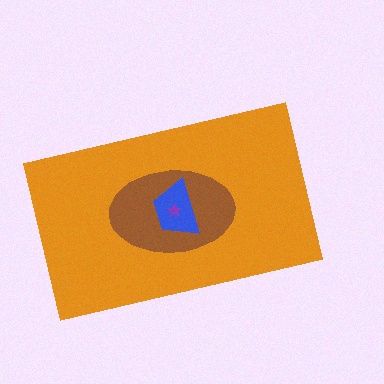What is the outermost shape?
The orange rectangle.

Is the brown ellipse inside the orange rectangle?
Yes.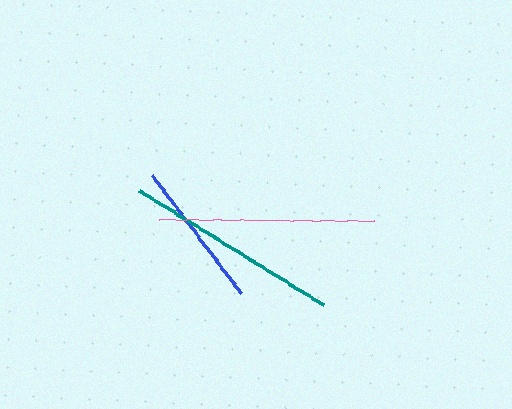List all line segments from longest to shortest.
From longest to shortest: teal, pink, blue.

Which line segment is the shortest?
The blue line is the shortest at approximately 147 pixels.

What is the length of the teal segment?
The teal segment is approximately 217 pixels long.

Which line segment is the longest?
The teal line is the longest at approximately 217 pixels.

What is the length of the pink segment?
The pink segment is approximately 216 pixels long.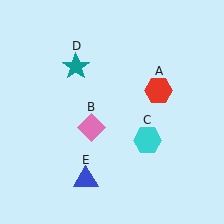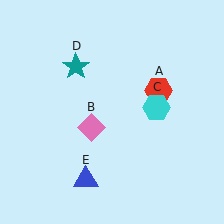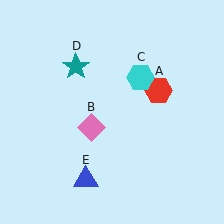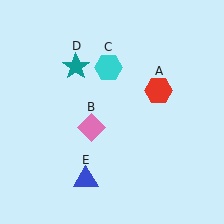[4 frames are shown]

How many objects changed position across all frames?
1 object changed position: cyan hexagon (object C).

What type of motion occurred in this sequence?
The cyan hexagon (object C) rotated counterclockwise around the center of the scene.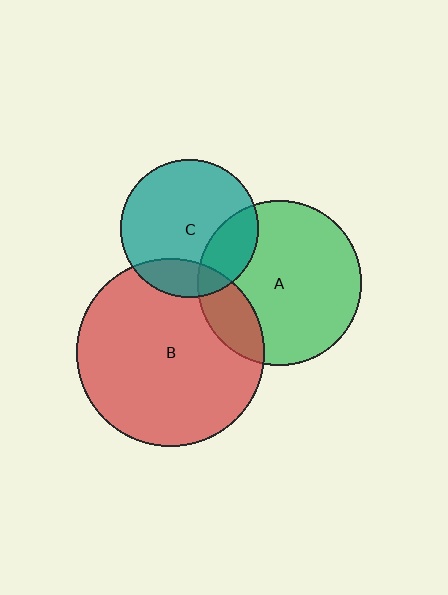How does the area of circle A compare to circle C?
Approximately 1.4 times.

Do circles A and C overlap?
Yes.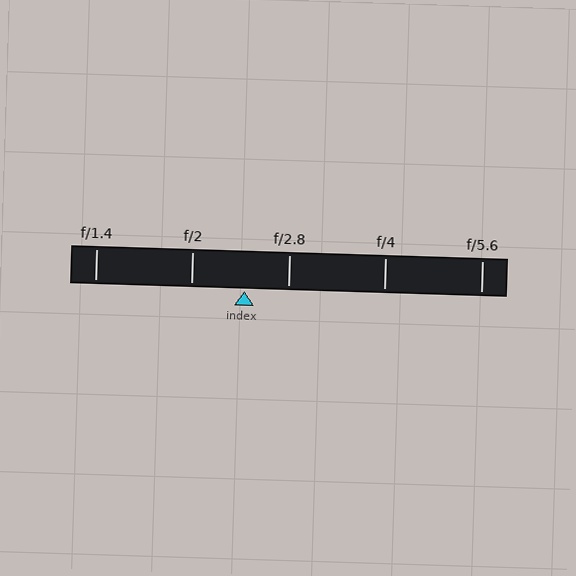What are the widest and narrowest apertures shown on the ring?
The widest aperture shown is f/1.4 and the narrowest is f/5.6.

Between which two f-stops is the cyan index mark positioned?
The index mark is between f/2 and f/2.8.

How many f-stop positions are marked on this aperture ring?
There are 5 f-stop positions marked.